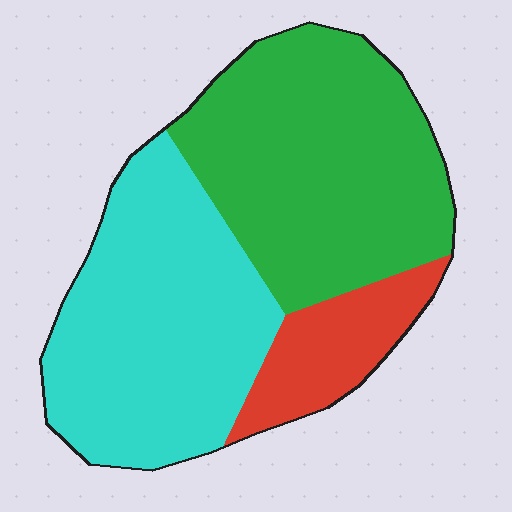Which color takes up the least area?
Red, at roughly 15%.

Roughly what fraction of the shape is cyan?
Cyan takes up between a quarter and a half of the shape.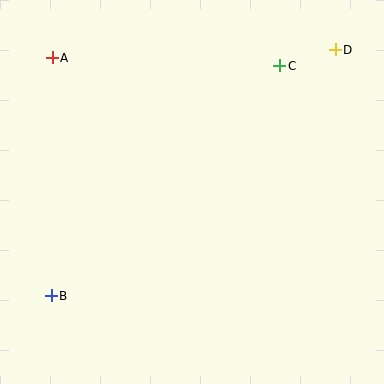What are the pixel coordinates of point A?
Point A is at (52, 58).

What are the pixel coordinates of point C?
Point C is at (280, 66).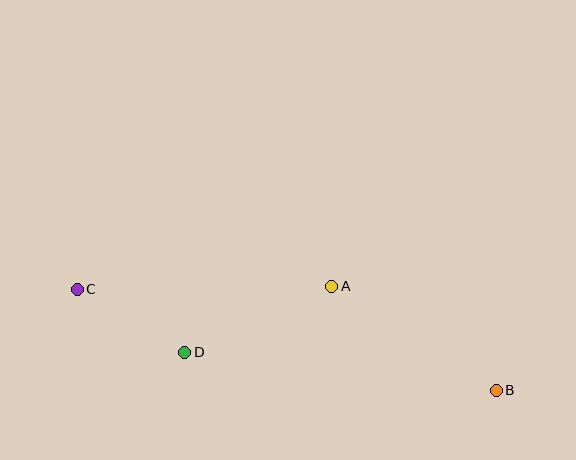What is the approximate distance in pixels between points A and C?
The distance between A and C is approximately 255 pixels.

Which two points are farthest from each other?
Points B and C are farthest from each other.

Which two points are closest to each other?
Points C and D are closest to each other.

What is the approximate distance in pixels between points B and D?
The distance between B and D is approximately 314 pixels.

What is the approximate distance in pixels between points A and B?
The distance between A and B is approximately 194 pixels.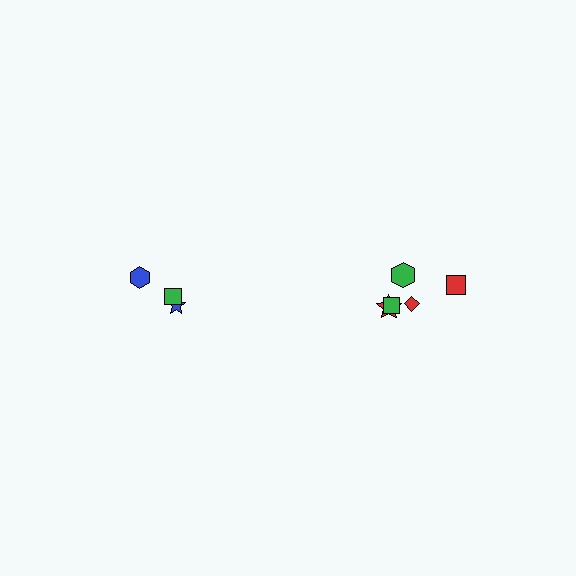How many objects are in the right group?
There are 5 objects.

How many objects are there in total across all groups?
There are 8 objects.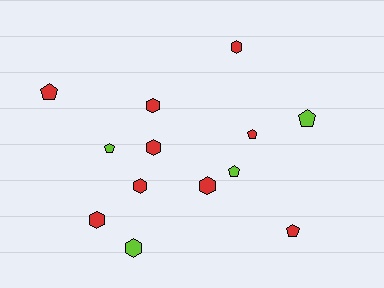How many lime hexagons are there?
There is 1 lime hexagon.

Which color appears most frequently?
Red, with 9 objects.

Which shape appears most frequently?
Hexagon, with 7 objects.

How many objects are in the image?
There are 13 objects.